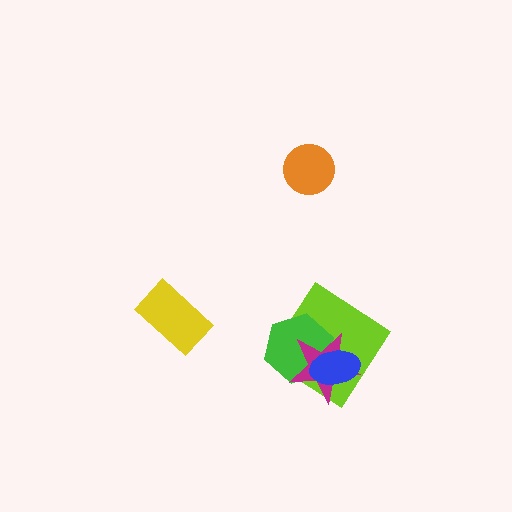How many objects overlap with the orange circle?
0 objects overlap with the orange circle.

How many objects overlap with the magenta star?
3 objects overlap with the magenta star.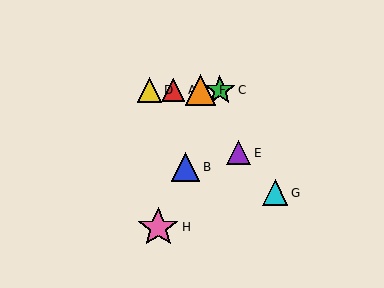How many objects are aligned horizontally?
4 objects (A, C, D, F) are aligned horizontally.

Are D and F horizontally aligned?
Yes, both are at y≈90.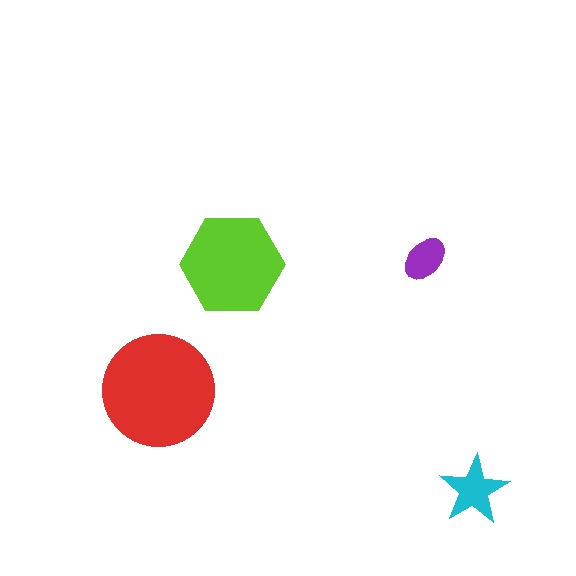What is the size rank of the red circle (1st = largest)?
1st.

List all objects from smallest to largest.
The purple ellipse, the cyan star, the lime hexagon, the red circle.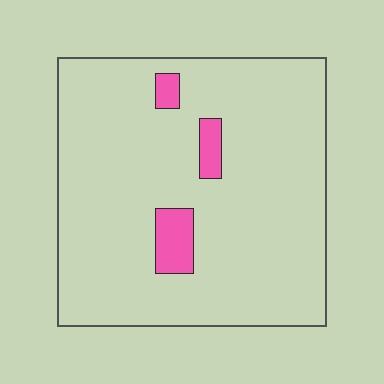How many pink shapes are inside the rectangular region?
3.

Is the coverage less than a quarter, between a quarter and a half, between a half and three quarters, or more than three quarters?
Less than a quarter.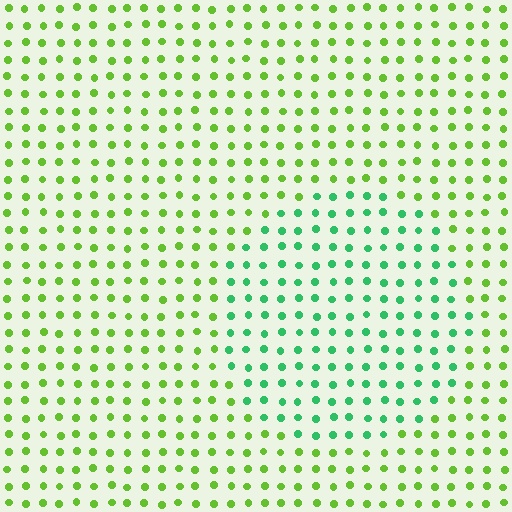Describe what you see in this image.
The image is filled with small lime elements in a uniform arrangement. A circle-shaped region is visible where the elements are tinted to a slightly different hue, forming a subtle color boundary.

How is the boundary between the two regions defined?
The boundary is defined purely by a slight shift in hue (about 44 degrees). Spacing, size, and orientation are identical on both sides.